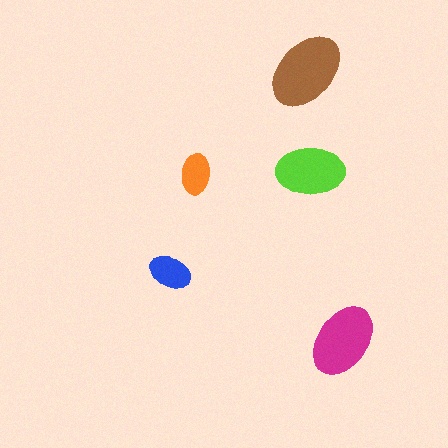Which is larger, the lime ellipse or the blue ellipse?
The lime one.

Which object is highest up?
The brown ellipse is topmost.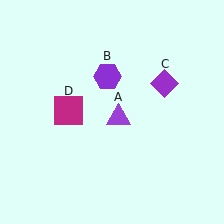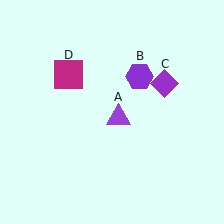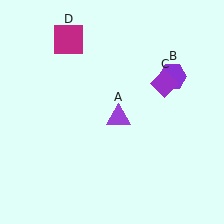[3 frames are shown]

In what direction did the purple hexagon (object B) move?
The purple hexagon (object B) moved right.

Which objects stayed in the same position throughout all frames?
Purple triangle (object A) and purple diamond (object C) remained stationary.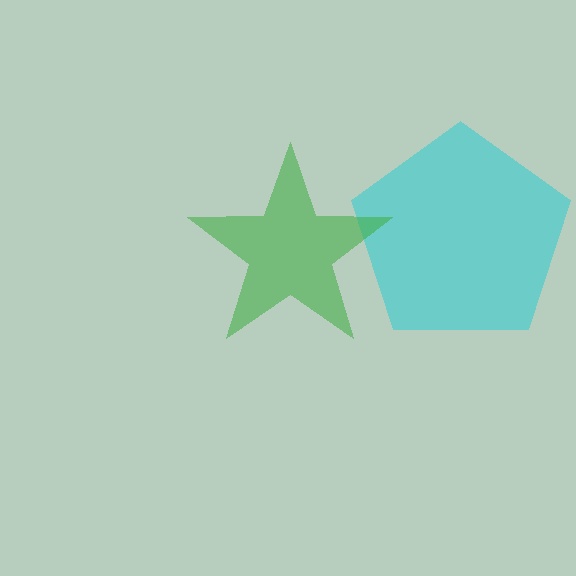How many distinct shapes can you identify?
There are 2 distinct shapes: a cyan pentagon, a green star.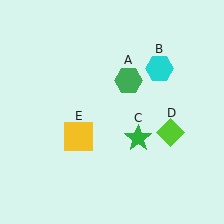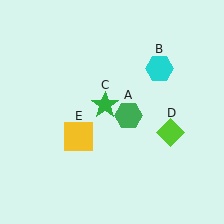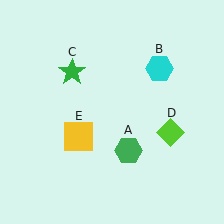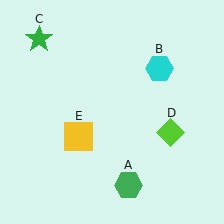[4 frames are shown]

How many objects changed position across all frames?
2 objects changed position: green hexagon (object A), green star (object C).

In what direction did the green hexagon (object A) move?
The green hexagon (object A) moved down.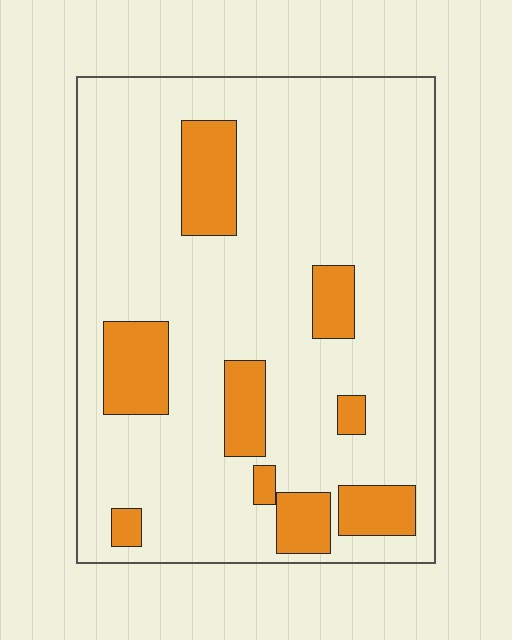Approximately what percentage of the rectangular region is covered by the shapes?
Approximately 15%.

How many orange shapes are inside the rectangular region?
9.